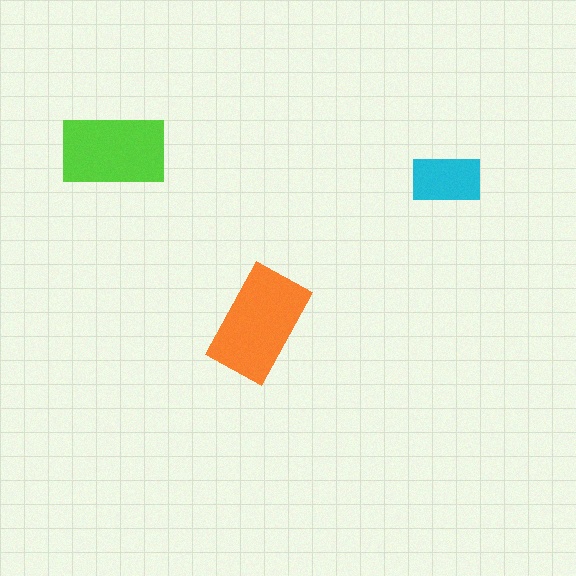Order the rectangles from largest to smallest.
the orange one, the lime one, the cyan one.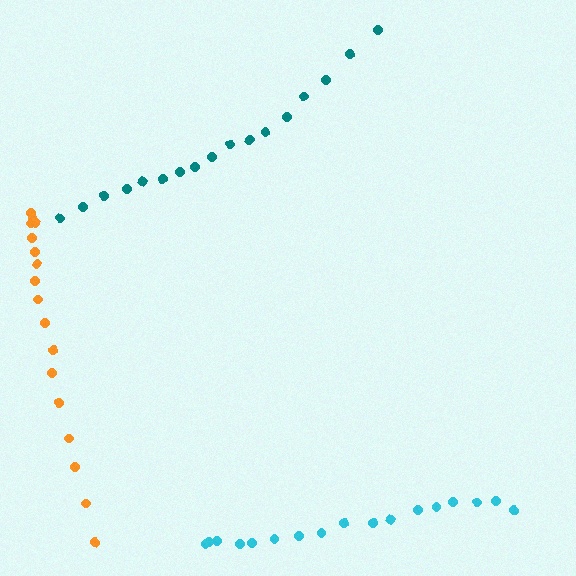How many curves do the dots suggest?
There are 3 distinct paths.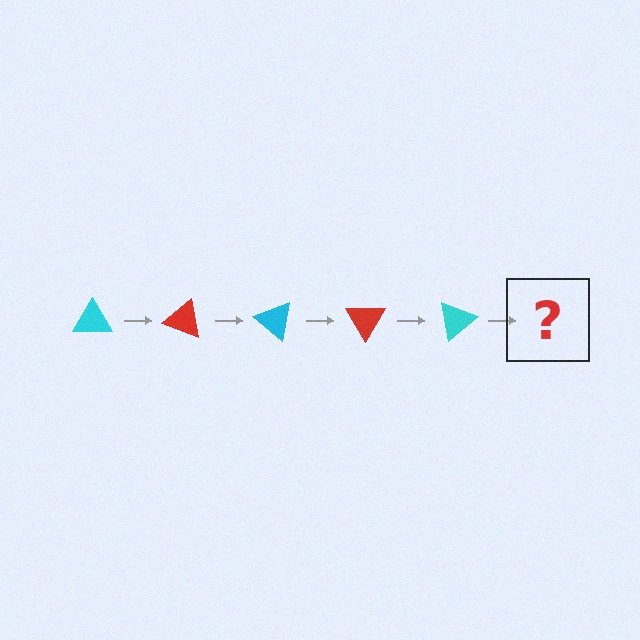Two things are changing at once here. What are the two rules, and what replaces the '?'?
The two rules are that it rotates 20 degrees each step and the color cycles through cyan and red. The '?' should be a red triangle, rotated 100 degrees from the start.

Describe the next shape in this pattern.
It should be a red triangle, rotated 100 degrees from the start.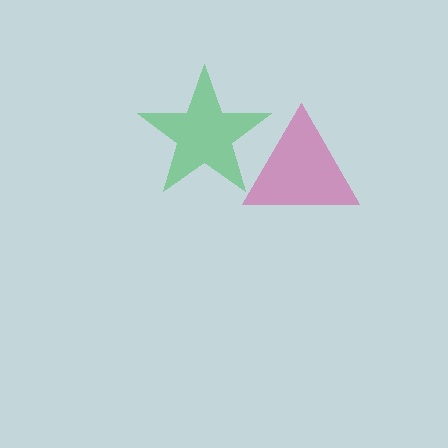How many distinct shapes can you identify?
There are 2 distinct shapes: a green star, a magenta triangle.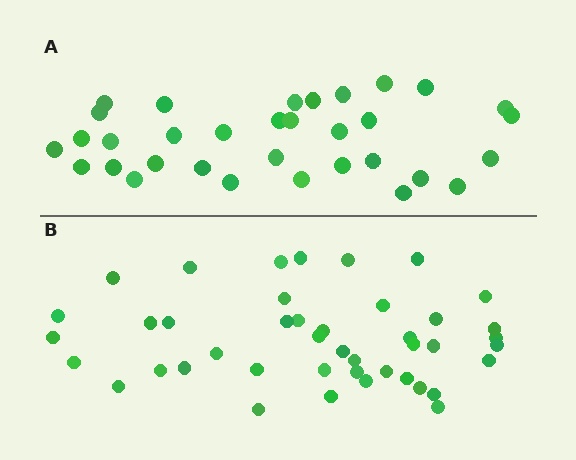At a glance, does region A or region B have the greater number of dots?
Region B (the bottom region) has more dots.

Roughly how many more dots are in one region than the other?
Region B has roughly 10 or so more dots than region A.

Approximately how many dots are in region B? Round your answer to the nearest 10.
About 40 dots. (The exact count is 43, which rounds to 40.)